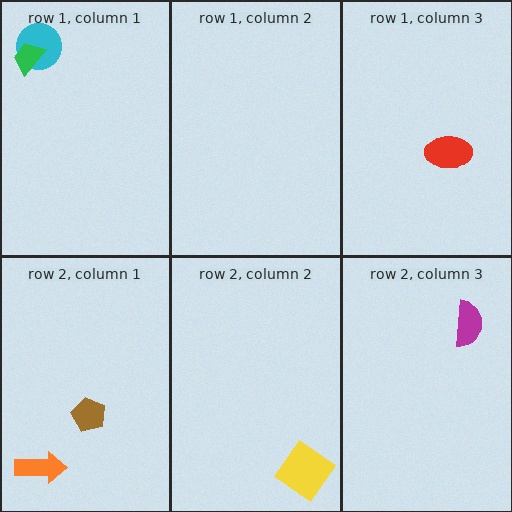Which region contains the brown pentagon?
The row 2, column 1 region.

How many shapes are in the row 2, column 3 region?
1.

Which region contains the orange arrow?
The row 2, column 1 region.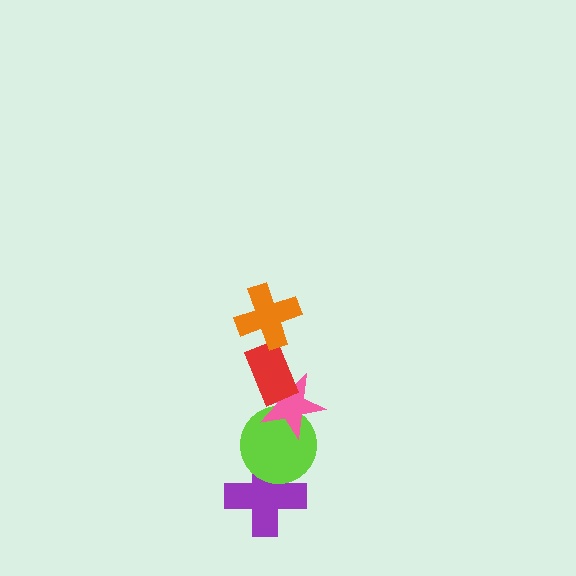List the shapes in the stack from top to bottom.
From top to bottom: the orange cross, the red rectangle, the pink star, the lime circle, the purple cross.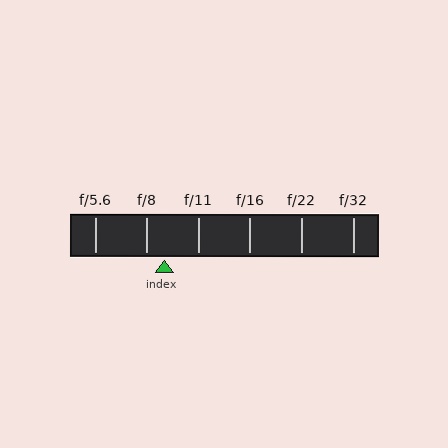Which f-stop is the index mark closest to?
The index mark is closest to f/8.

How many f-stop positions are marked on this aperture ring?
There are 6 f-stop positions marked.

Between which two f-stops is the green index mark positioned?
The index mark is between f/8 and f/11.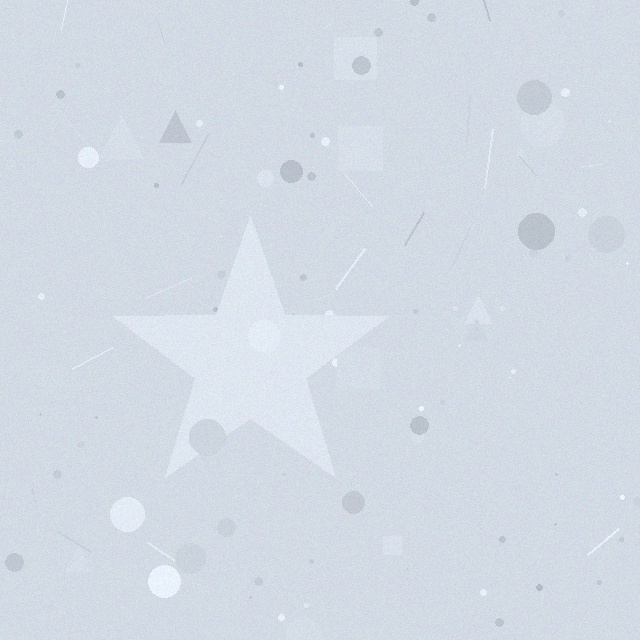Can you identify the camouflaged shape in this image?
The camouflaged shape is a star.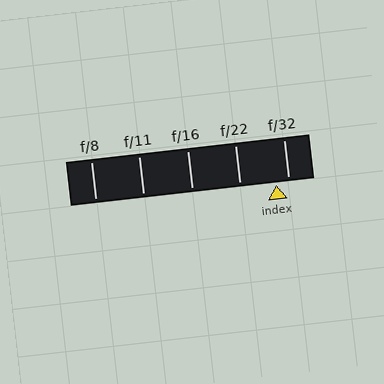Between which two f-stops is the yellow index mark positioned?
The index mark is between f/22 and f/32.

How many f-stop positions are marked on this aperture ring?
There are 5 f-stop positions marked.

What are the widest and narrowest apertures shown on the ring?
The widest aperture shown is f/8 and the narrowest is f/32.